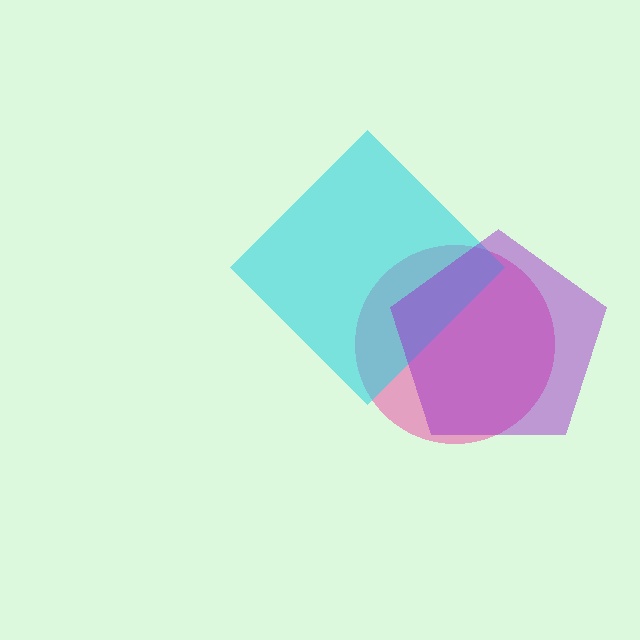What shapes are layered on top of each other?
The layered shapes are: a pink circle, a cyan diamond, a purple pentagon.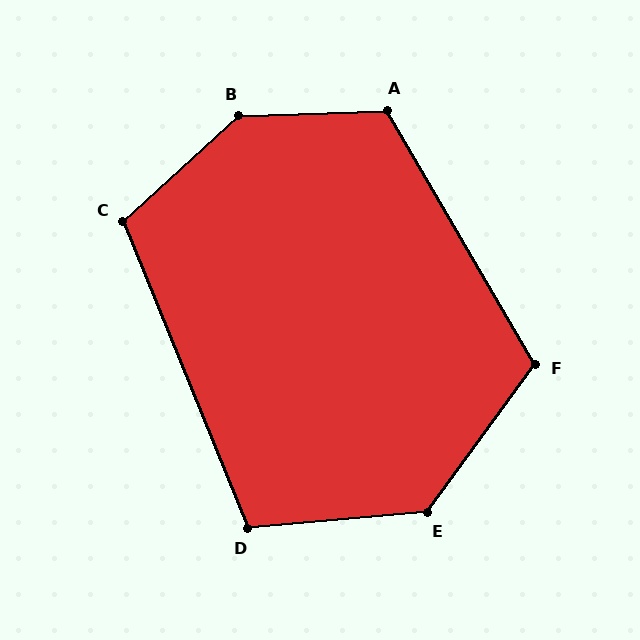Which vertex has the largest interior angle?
B, at approximately 139 degrees.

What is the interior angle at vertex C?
Approximately 110 degrees (obtuse).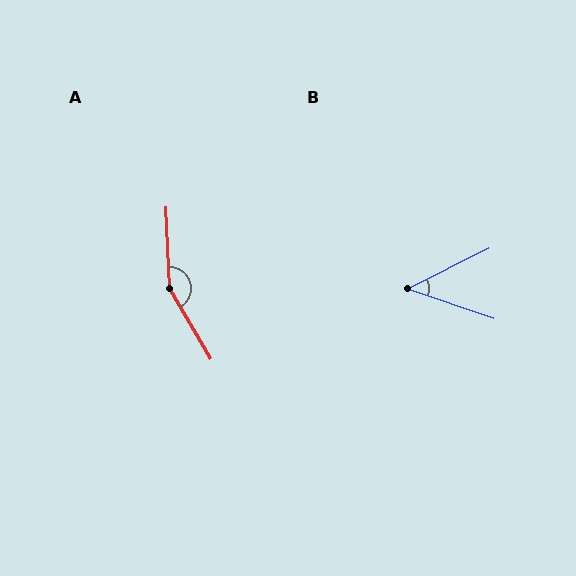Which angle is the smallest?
B, at approximately 45 degrees.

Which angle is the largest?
A, at approximately 152 degrees.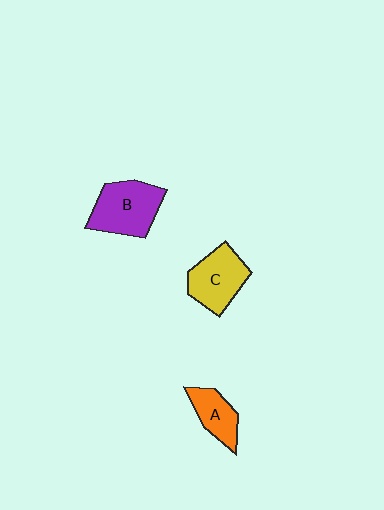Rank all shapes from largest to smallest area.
From largest to smallest: B (purple), C (yellow), A (orange).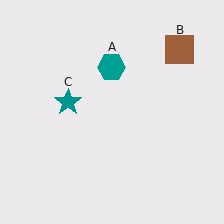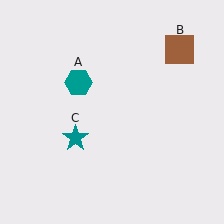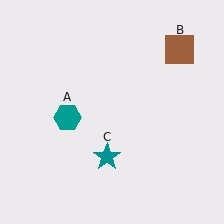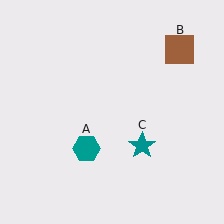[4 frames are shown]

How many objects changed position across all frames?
2 objects changed position: teal hexagon (object A), teal star (object C).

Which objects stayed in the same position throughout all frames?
Brown square (object B) remained stationary.